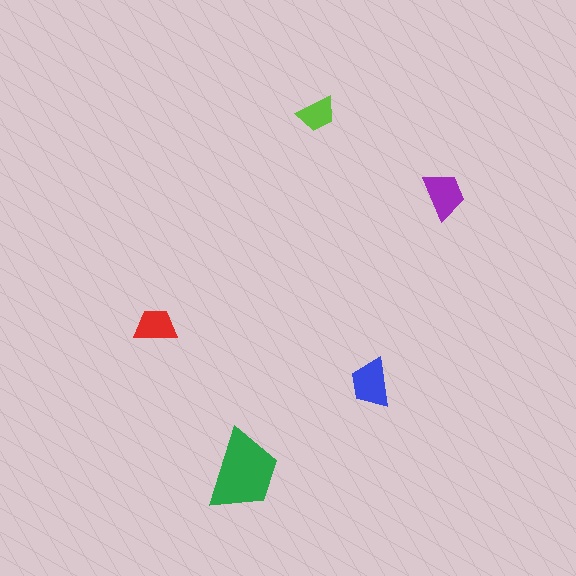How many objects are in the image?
There are 5 objects in the image.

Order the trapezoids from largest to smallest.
the green one, the blue one, the purple one, the red one, the lime one.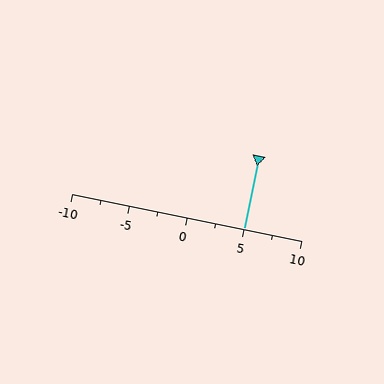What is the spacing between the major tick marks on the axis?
The major ticks are spaced 5 apart.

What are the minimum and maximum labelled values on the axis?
The axis runs from -10 to 10.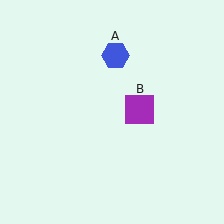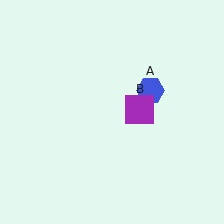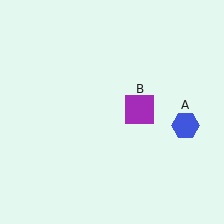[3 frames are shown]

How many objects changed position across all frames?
1 object changed position: blue hexagon (object A).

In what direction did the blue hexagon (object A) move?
The blue hexagon (object A) moved down and to the right.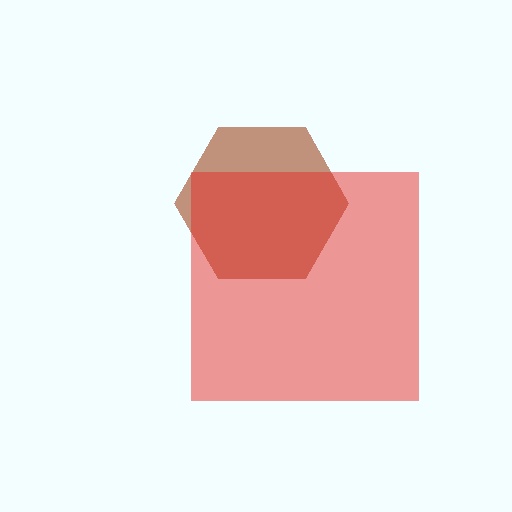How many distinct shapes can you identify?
There are 2 distinct shapes: a brown hexagon, a red square.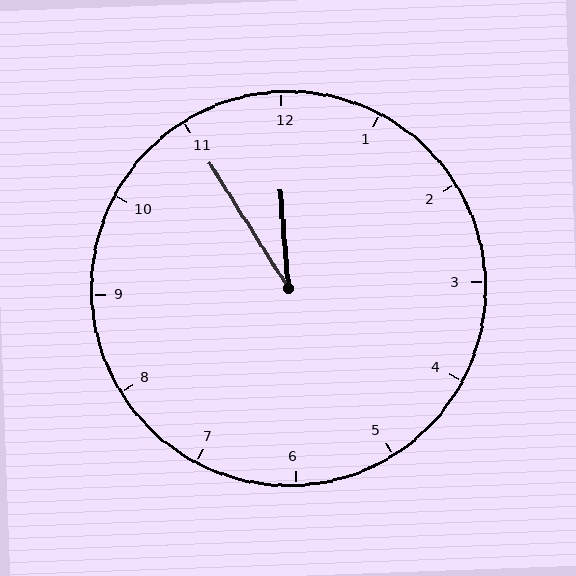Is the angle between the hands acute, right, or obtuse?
It is acute.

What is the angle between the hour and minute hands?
Approximately 28 degrees.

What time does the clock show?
11:55.